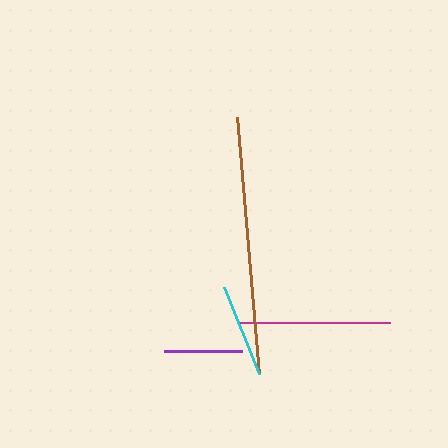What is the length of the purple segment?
The purple segment is approximately 78 pixels long.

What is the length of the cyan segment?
The cyan segment is approximately 94 pixels long.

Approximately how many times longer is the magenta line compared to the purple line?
The magenta line is approximately 2.0 times the length of the purple line.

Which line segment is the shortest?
The purple line is the shortest at approximately 78 pixels.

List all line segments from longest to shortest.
From longest to shortest: brown, magenta, cyan, purple.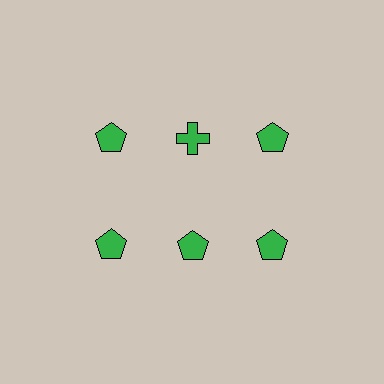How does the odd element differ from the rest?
It has a different shape: cross instead of pentagon.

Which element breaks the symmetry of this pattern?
The green cross in the top row, second from left column breaks the symmetry. All other shapes are green pentagons.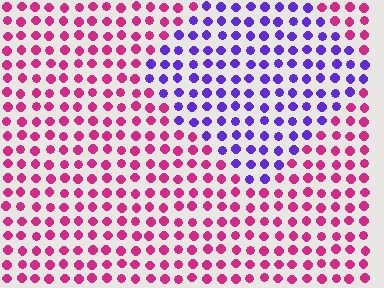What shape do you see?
I see a diamond.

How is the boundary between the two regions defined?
The boundary is defined purely by a slight shift in hue (about 66 degrees). Spacing, size, and orientation are identical on both sides.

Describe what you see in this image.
The image is filled with small magenta elements in a uniform arrangement. A diamond-shaped region is visible where the elements are tinted to a slightly different hue, forming a subtle color boundary.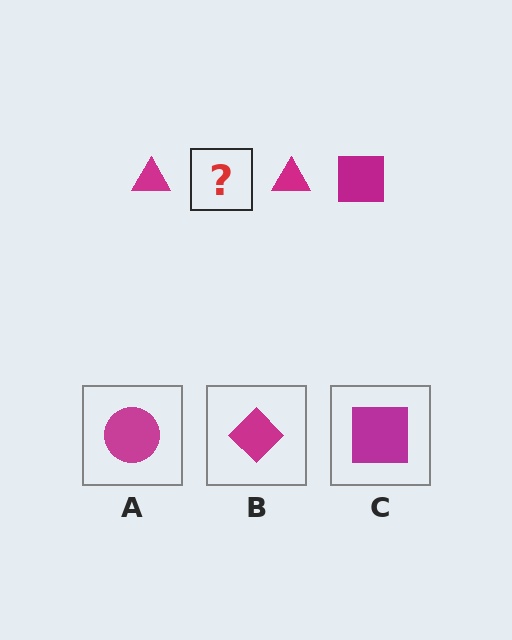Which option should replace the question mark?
Option C.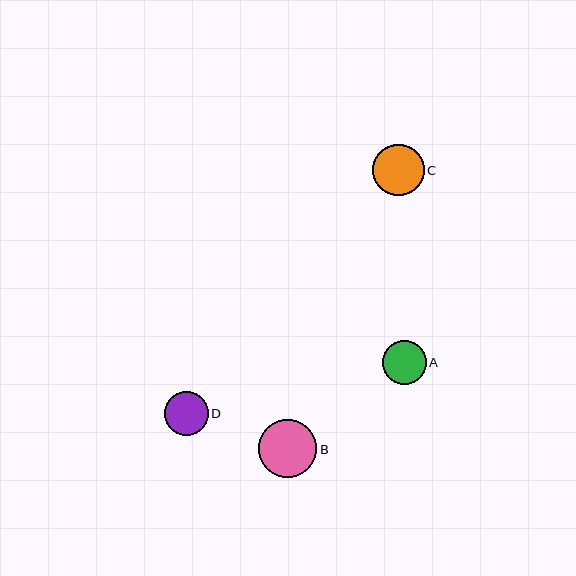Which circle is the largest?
Circle B is the largest with a size of approximately 58 pixels.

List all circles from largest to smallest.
From largest to smallest: B, C, A, D.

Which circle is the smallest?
Circle D is the smallest with a size of approximately 43 pixels.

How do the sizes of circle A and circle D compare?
Circle A and circle D are approximately the same size.